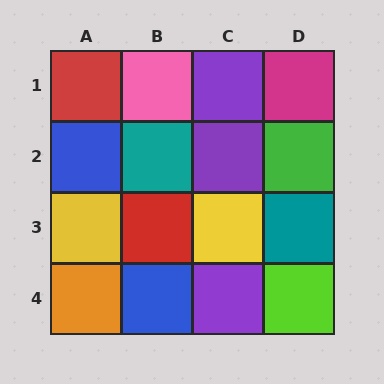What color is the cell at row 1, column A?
Red.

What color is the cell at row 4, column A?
Orange.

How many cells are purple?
3 cells are purple.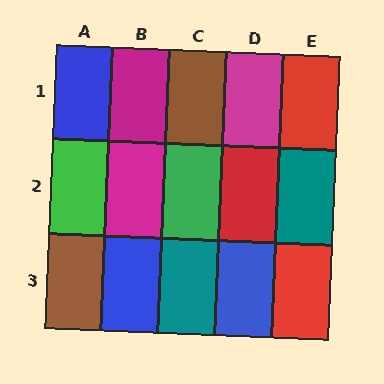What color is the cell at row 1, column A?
Blue.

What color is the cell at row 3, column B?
Blue.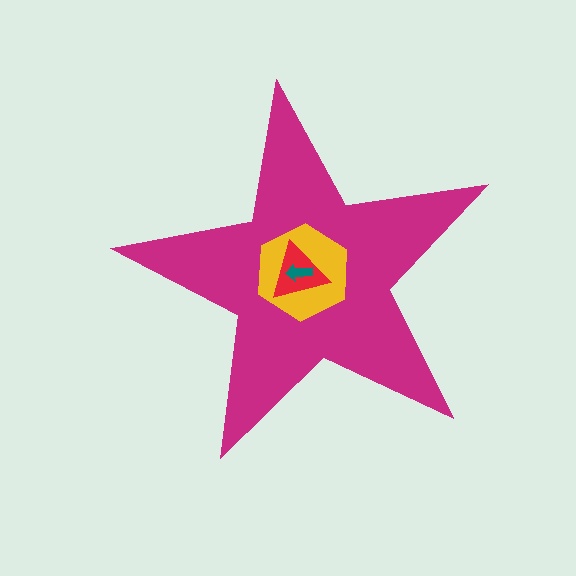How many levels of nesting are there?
4.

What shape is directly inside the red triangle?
The teal arrow.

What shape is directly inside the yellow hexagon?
The red triangle.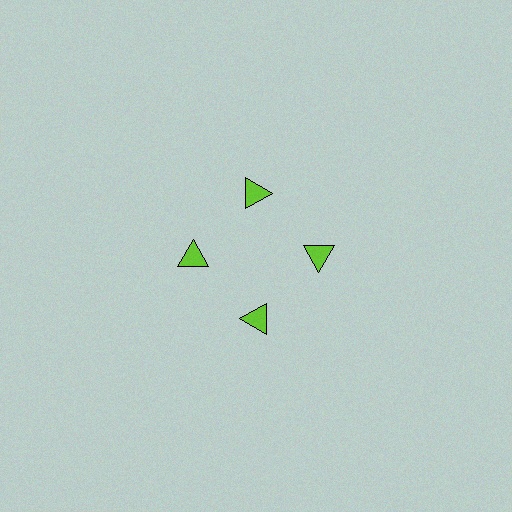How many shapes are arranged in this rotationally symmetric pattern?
There are 4 shapes, arranged in 4 groups of 1.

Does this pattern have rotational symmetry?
Yes, this pattern has 4-fold rotational symmetry. It looks the same after rotating 90 degrees around the center.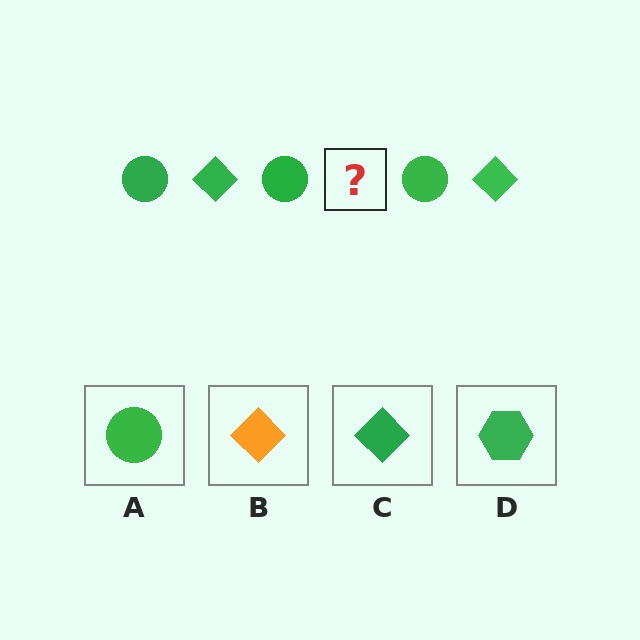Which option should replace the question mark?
Option C.